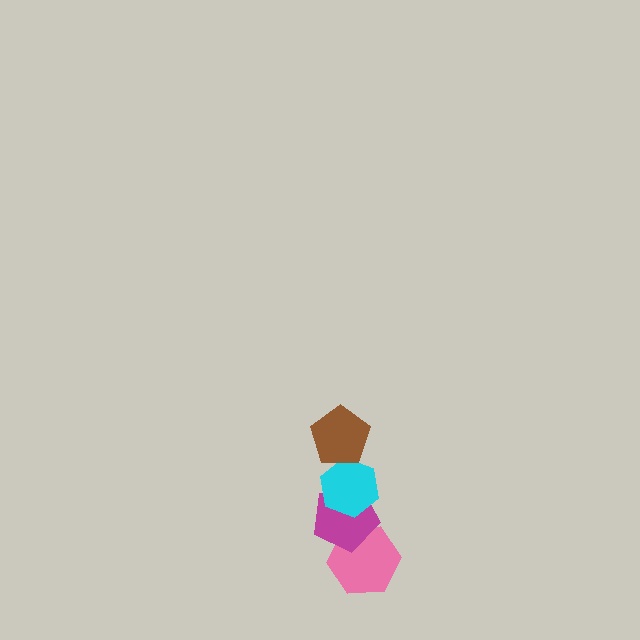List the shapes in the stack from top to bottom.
From top to bottom: the brown pentagon, the cyan hexagon, the magenta pentagon, the pink hexagon.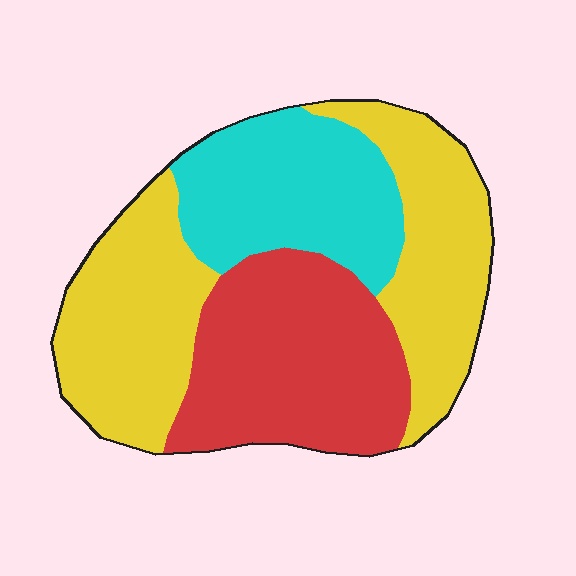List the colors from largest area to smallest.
From largest to smallest: yellow, red, cyan.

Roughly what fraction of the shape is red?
Red takes up between a sixth and a third of the shape.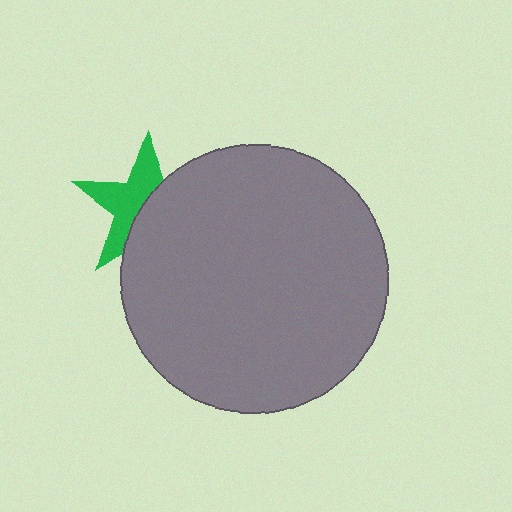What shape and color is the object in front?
The object in front is a gray circle.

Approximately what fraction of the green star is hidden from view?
Roughly 49% of the green star is hidden behind the gray circle.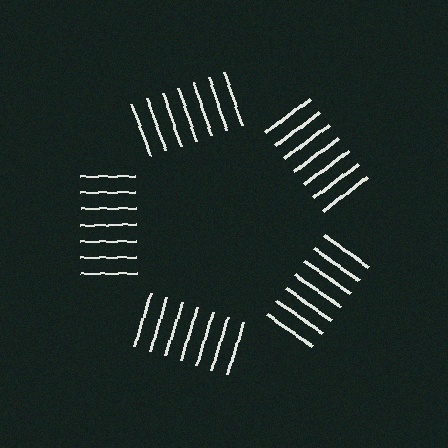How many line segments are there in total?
35 — 7 along each of the 5 edges.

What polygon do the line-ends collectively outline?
An illusory pentagon — the line segments terminate on its edges but no continuous stroke is drawn.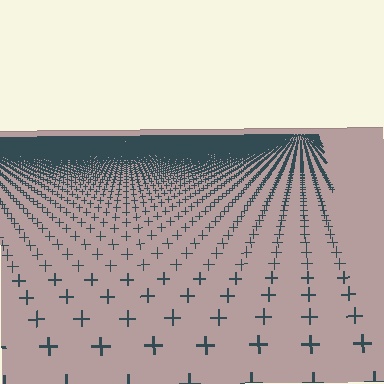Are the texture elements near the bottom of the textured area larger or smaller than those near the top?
Larger. Near the bottom, elements are closer to the viewer and appear at a bigger on-screen size.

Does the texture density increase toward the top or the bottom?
Density increases toward the top.